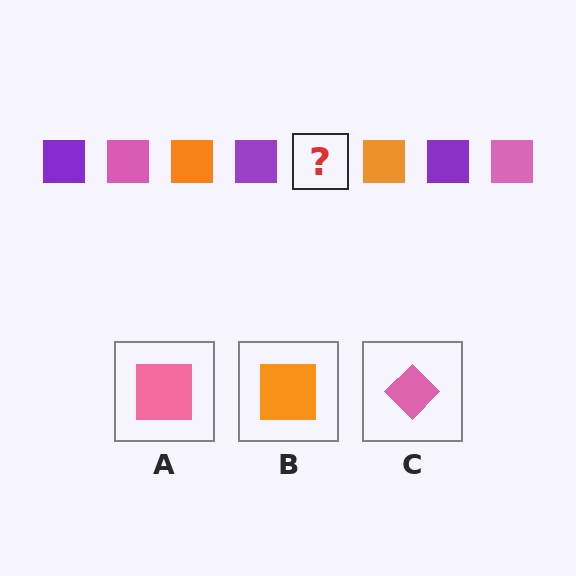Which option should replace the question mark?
Option A.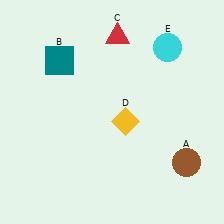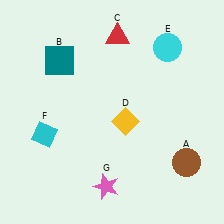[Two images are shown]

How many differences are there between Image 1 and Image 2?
There are 2 differences between the two images.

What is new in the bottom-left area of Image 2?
A pink star (G) was added in the bottom-left area of Image 2.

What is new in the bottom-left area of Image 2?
A cyan diamond (F) was added in the bottom-left area of Image 2.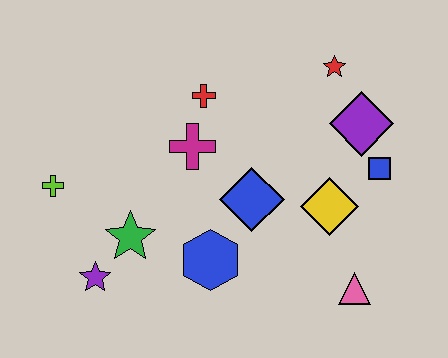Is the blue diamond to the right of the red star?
No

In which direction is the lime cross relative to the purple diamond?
The lime cross is to the left of the purple diamond.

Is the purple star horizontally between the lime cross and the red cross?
Yes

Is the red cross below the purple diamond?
No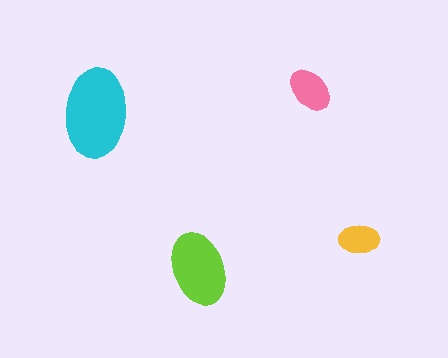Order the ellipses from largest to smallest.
the cyan one, the lime one, the pink one, the yellow one.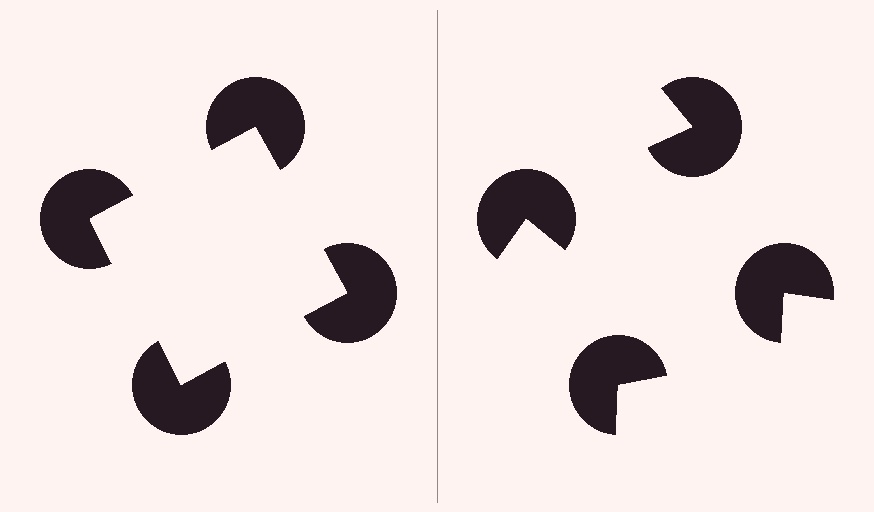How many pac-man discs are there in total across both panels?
8 — 4 on each side.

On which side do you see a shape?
An illusory square appears on the left side. On the right side the wedge cuts are rotated, so no coherent shape forms.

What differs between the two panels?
The pac-man discs are positioned identically on both sides; only the wedge orientations differ. On the left they align to a square; on the right they are misaligned.